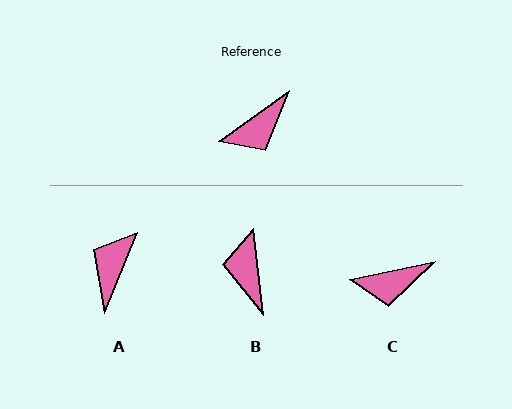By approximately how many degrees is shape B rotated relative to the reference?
Approximately 119 degrees clockwise.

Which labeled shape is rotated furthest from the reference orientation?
A, about 147 degrees away.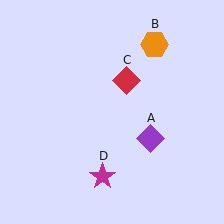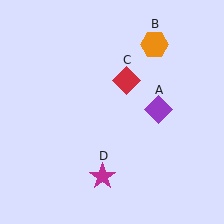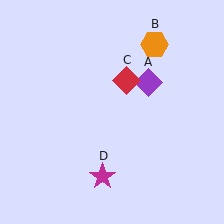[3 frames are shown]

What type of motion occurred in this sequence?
The purple diamond (object A) rotated counterclockwise around the center of the scene.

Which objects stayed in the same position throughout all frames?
Orange hexagon (object B) and red diamond (object C) and magenta star (object D) remained stationary.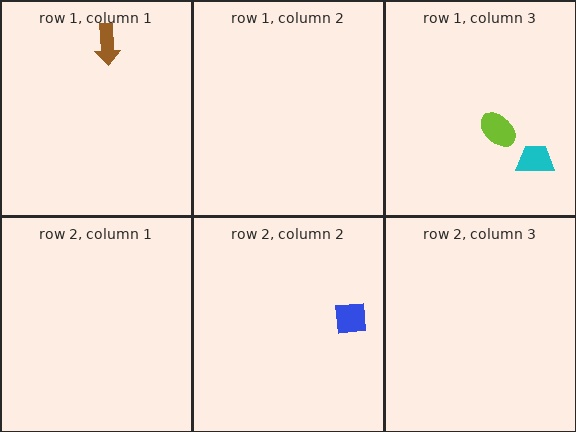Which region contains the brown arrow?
The row 1, column 1 region.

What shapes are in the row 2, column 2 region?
The blue square.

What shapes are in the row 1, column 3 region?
The lime ellipse, the cyan trapezoid.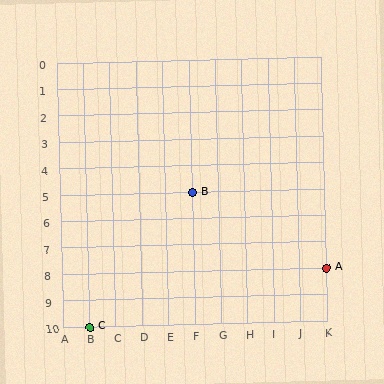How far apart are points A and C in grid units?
Points A and C are 9 columns and 2 rows apart (about 9.2 grid units diagonally).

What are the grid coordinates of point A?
Point A is at grid coordinates (K, 8).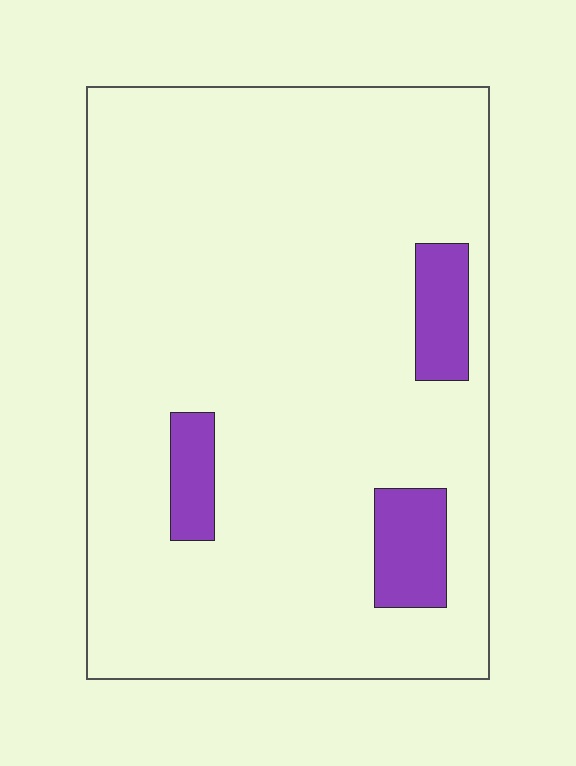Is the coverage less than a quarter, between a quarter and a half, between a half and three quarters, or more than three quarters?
Less than a quarter.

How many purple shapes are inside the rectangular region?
3.